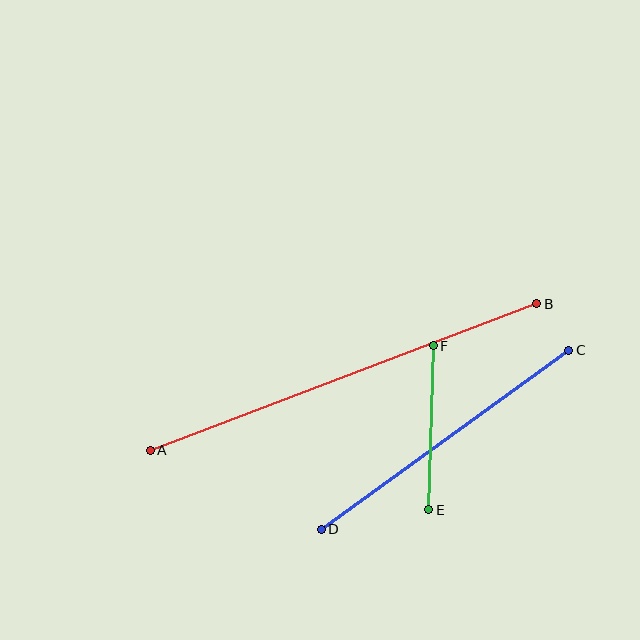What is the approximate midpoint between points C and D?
The midpoint is at approximately (445, 440) pixels.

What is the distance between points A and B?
The distance is approximately 413 pixels.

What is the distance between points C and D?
The distance is approximately 305 pixels.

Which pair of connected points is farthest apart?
Points A and B are farthest apart.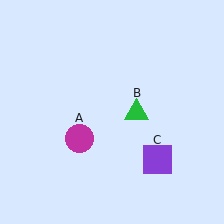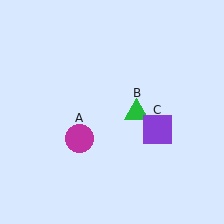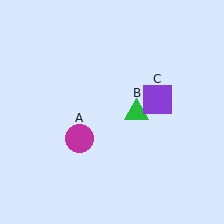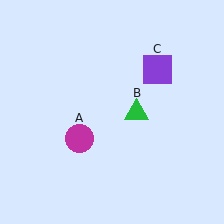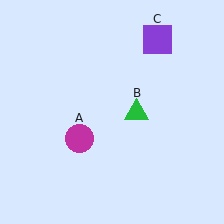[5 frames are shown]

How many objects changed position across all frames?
1 object changed position: purple square (object C).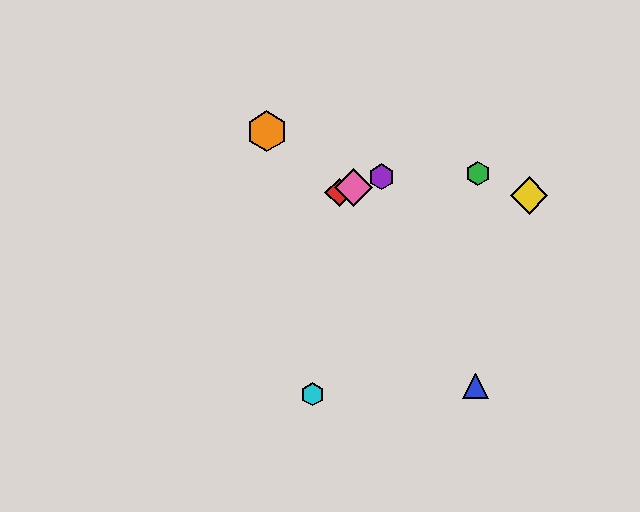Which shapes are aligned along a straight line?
The red diamond, the purple hexagon, the pink diamond are aligned along a straight line.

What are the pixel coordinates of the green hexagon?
The green hexagon is at (478, 173).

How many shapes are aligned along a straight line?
3 shapes (the red diamond, the purple hexagon, the pink diamond) are aligned along a straight line.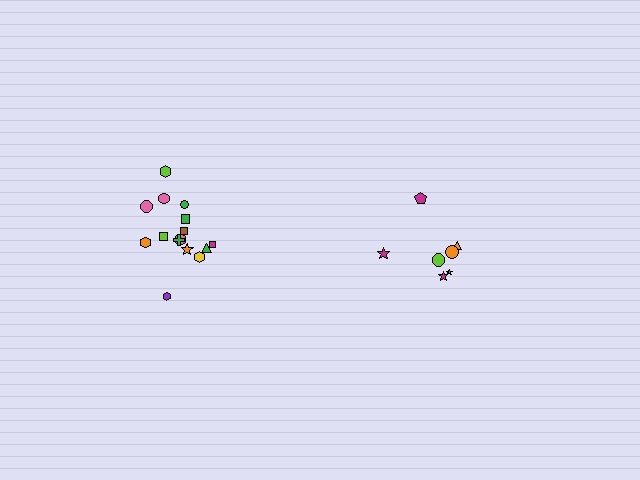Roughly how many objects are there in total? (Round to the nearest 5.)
Roughly 20 objects in total.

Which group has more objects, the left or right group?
The left group.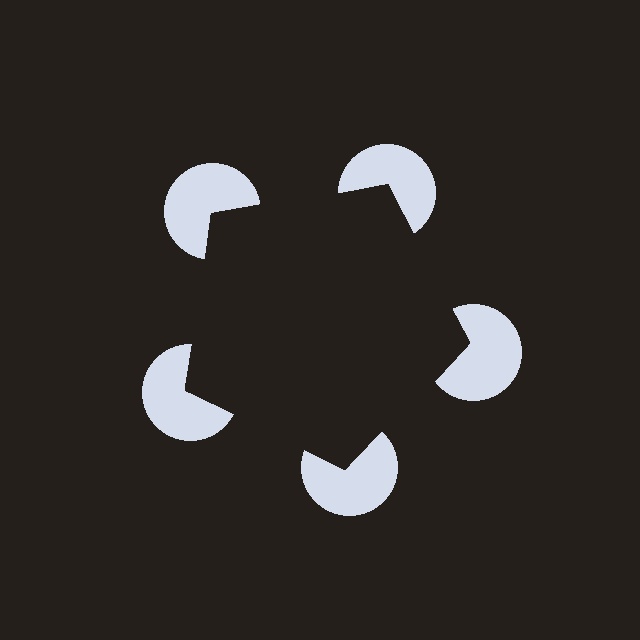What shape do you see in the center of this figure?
An illusory pentagon — its edges are inferred from the aligned wedge cuts in the pac-man discs, not physically drawn.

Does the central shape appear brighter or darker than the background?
It typically appears slightly darker than the background, even though no actual brightness change is drawn.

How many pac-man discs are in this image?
There are 5 — one at each vertex of the illusory pentagon.